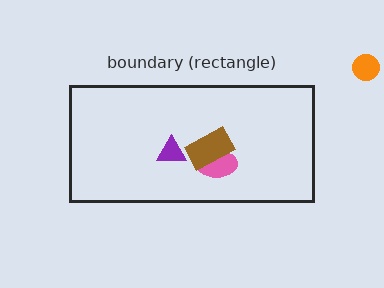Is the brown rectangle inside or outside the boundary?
Inside.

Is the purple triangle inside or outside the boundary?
Inside.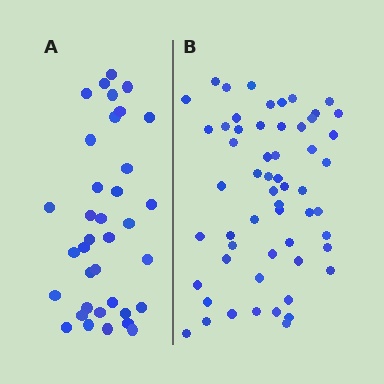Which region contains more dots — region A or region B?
Region B (the right region) has more dots.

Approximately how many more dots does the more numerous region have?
Region B has approximately 20 more dots than region A.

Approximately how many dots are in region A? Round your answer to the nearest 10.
About 40 dots. (The exact count is 36, which rounds to 40.)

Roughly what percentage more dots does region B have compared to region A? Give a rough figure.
About 60% more.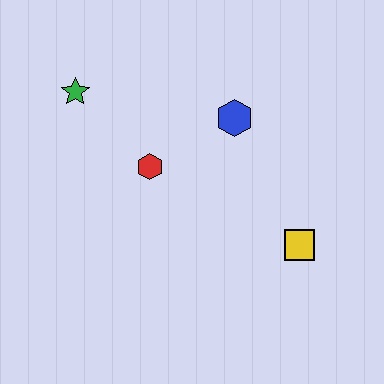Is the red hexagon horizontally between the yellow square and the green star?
Yes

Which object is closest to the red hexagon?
The blue hexagon is closest to the red hexagon.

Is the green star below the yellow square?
No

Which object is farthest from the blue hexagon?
The green star is farthest from the blue hexagon.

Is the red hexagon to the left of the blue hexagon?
Yes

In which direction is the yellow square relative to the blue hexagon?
The yellow square is below the blue hexagon.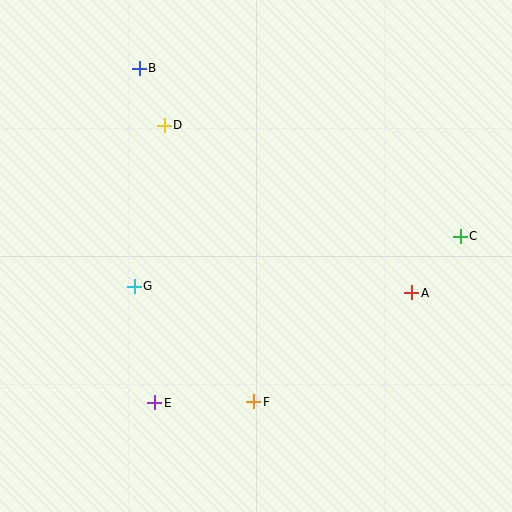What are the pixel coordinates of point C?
Point C is at (460, 236).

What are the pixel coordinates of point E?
Point E is at (155, 403).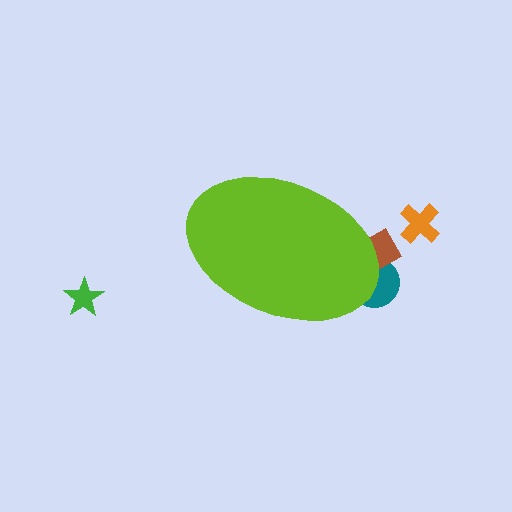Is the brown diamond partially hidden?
Yes, the brown diamond is partially hidden behind the lime ellipse.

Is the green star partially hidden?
No, the green star is fully visible.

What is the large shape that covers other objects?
A lime ellipse.